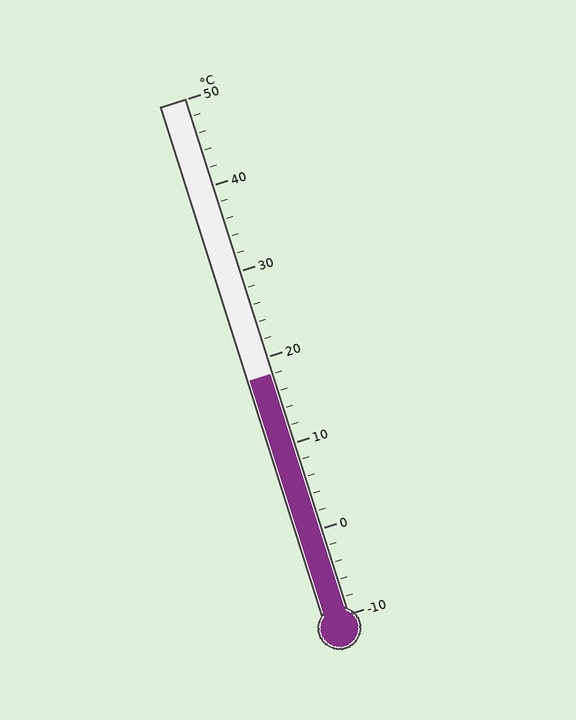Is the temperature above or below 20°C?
The temperature is below 20°C.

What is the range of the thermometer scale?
The thermometer scale ranges from -10°C to 50°C.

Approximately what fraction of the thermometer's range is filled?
The thermometer is filled to approximately 45% of its range.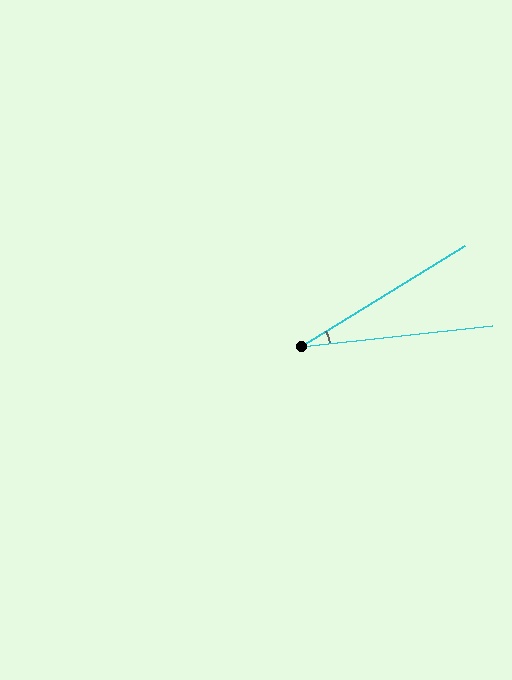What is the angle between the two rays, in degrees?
Approximately 25 degrees.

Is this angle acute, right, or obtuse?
It is acute.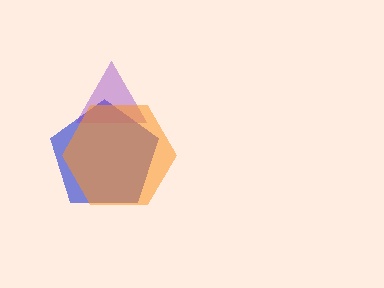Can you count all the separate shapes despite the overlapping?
Yes, there are 3 separate shapes.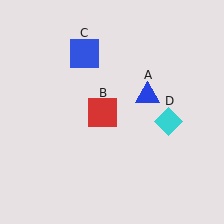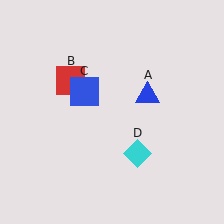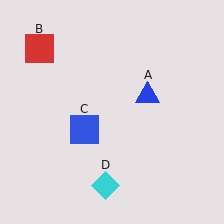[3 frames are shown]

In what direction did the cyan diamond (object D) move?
The cyan diamond (object D) moved down and to the left.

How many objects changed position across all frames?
3 objects changed position: red square (object B), blue square (object C), cyan diamond (object D).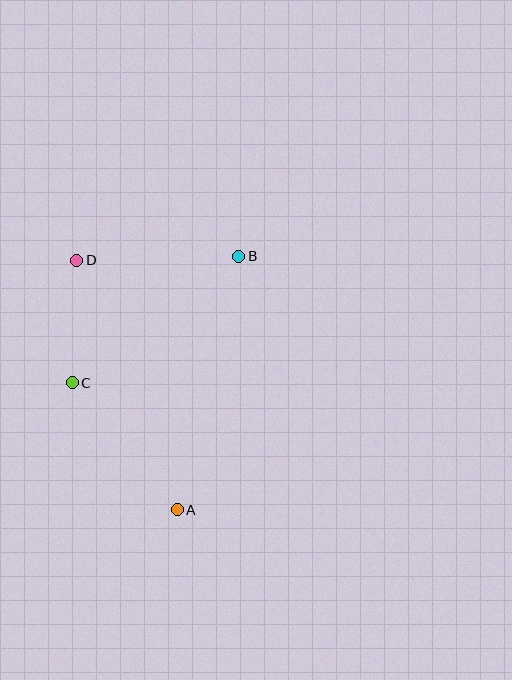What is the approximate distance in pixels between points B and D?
The distance between B and D is approximately 162 pixels.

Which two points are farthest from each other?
Points A and D are farthest from each other.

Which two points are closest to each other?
Points C and D are closest to each other.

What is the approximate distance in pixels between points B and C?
The distance between B and C is approximately 209 pixels.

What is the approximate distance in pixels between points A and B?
The distance between A and B is approximately 261 pixels.